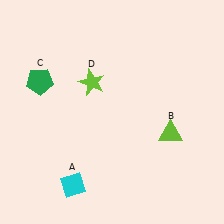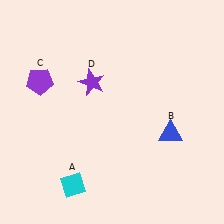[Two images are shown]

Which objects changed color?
B changed from lime to blue. C changed from green to purple. D changed from lime to purple.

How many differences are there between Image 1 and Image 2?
There are 3 differences between the two images.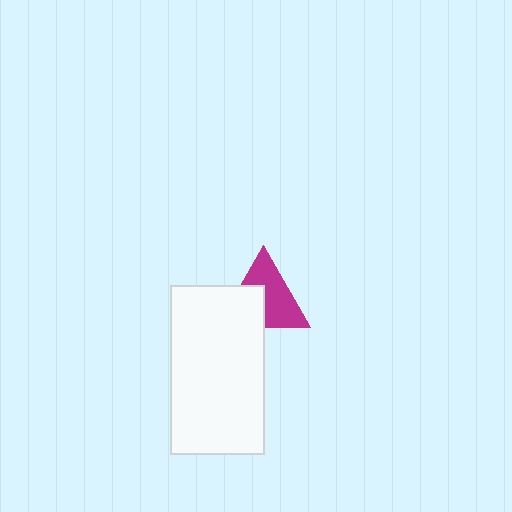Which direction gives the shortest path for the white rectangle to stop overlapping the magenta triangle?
Moving toward the lower-left gives the shortest separation.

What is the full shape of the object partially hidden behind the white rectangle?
The partially hidden object is a magenta triangle.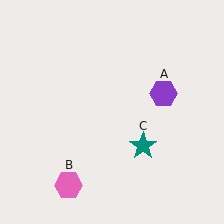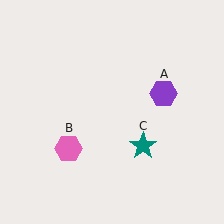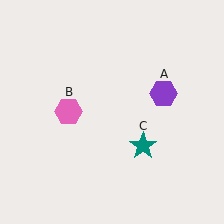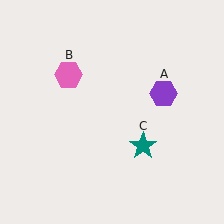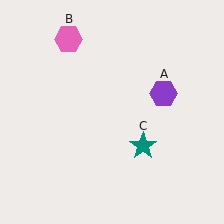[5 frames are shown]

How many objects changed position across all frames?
1 object changed position: pink hexagon (object B).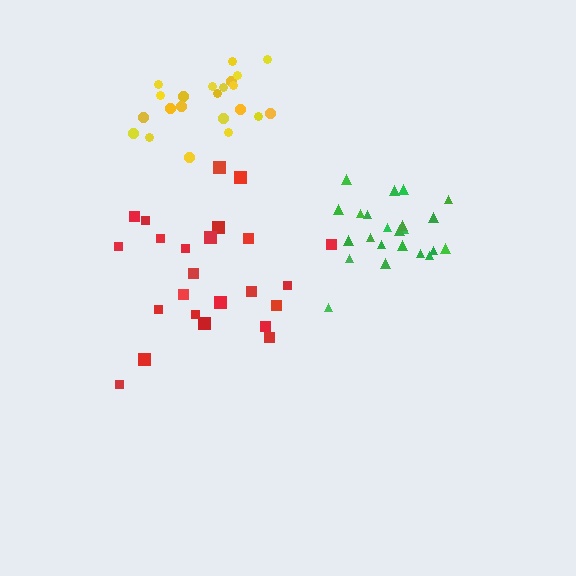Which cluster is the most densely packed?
Yellow.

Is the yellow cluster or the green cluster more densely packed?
Yellow.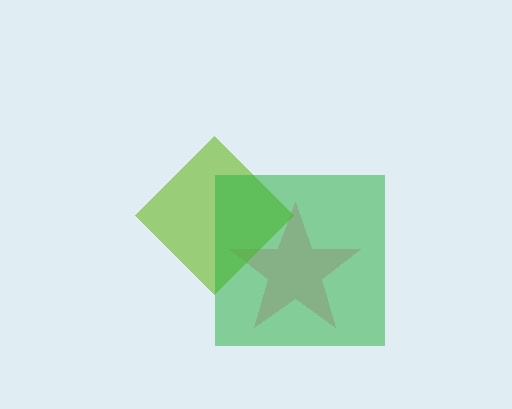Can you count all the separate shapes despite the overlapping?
Yes, there are 3 separate shapes.